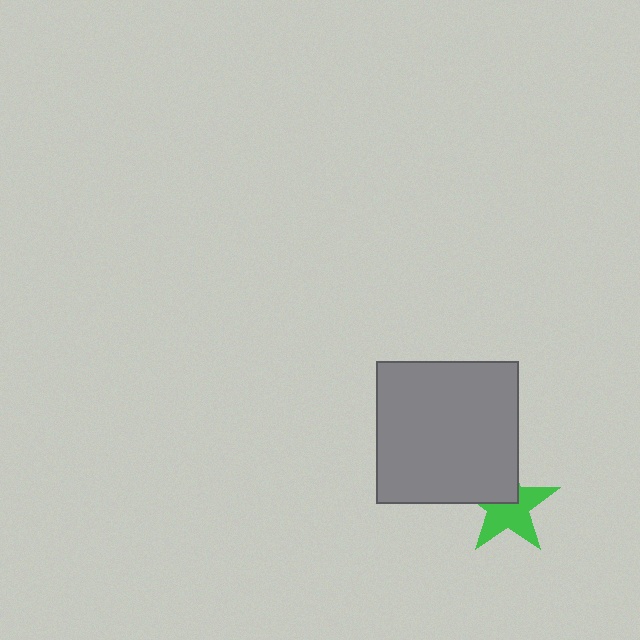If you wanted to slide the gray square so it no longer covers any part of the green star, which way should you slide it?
Slide it toward the upper-left — that is the most direct way to separate the two shapes.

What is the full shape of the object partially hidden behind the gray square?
The partially hidden object is a green star.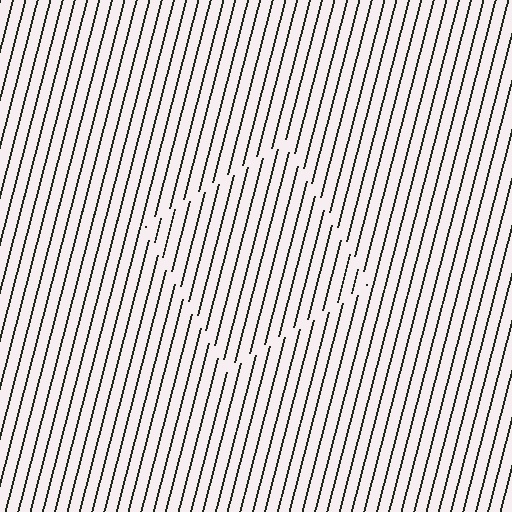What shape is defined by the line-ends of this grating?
An illusory square. The interior of the shape contains the same grating, shifted by half a period — the contour is defined by the phase discontinuity where line-ends from the inner and outer gratings abut.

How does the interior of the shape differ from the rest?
The interior of the shape contains the same grating, shifted by half a period — the contour is defined by the phase discontinuity where line-ends from the inner and outer gratings abut.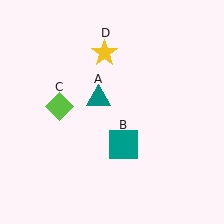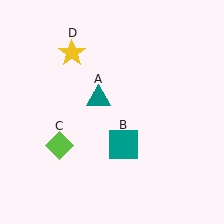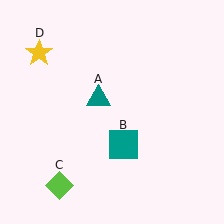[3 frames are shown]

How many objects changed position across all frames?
2 objects changed position: lime diamond (object C), yellow star (object D).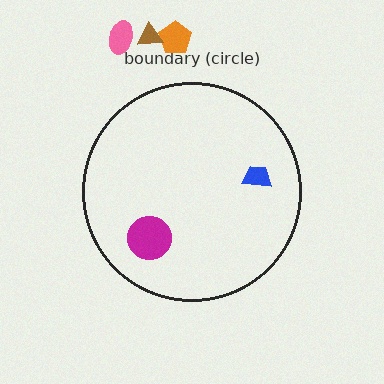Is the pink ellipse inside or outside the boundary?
Outside.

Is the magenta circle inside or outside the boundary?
Inside.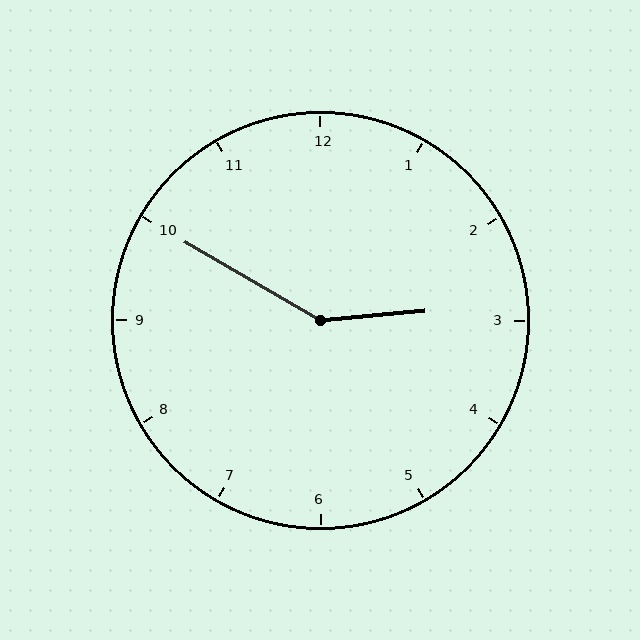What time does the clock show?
2:50.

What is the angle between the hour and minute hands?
Approximately 145 degrees.